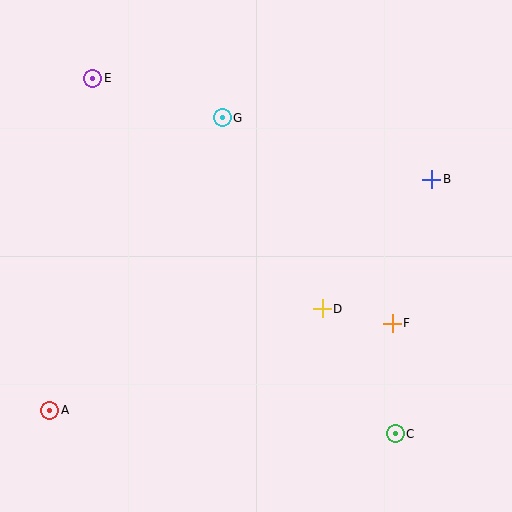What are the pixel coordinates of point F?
Point F is at (392, 323).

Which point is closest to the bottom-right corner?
Point C is closest to the bottom-right corner.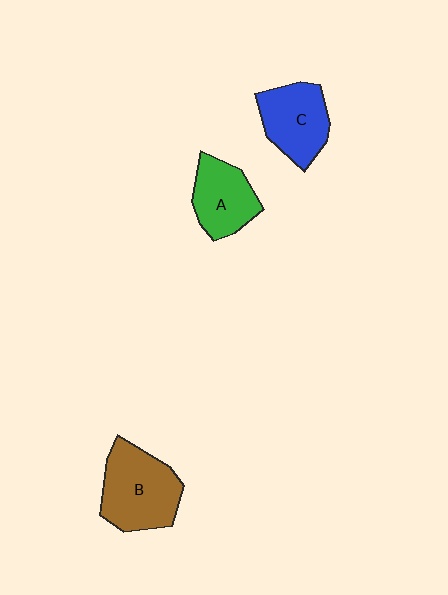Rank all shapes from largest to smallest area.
From largest to smallest: B (brown), C (blue), A (green).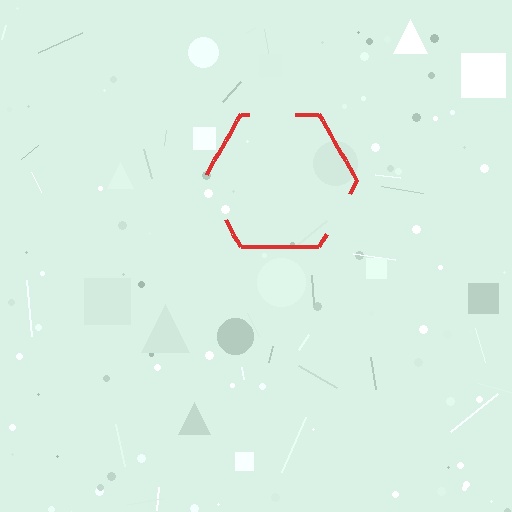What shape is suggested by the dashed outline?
The dashed outline suggests a hexagon.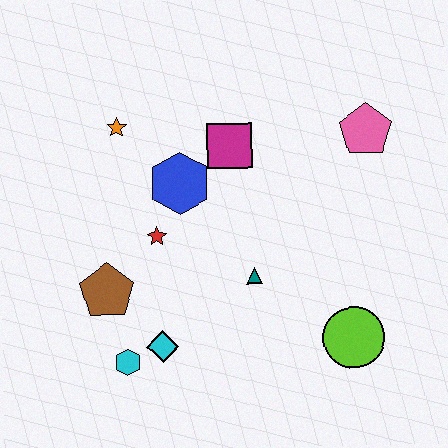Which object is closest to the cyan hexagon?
The cyan diamond is closest to the cyan hexagon.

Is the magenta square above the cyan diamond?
Yes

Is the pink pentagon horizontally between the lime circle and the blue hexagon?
No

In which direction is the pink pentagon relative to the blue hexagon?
The pink pentagon is to the right of the blue hexagon.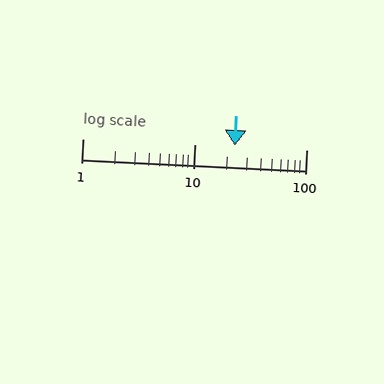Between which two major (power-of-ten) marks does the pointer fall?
The pointer is between 10 and 100.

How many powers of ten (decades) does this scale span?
The scale spans 2 decades, from 1 to 100.